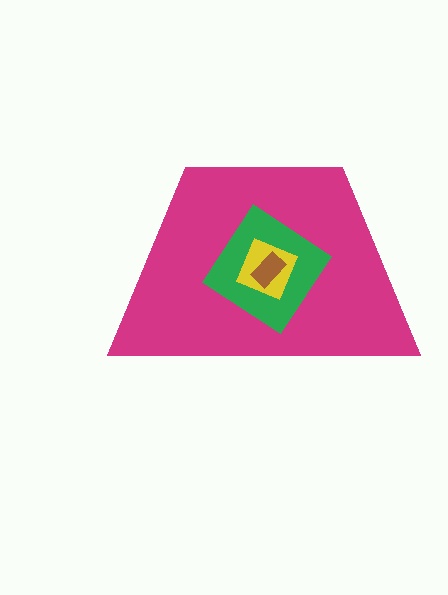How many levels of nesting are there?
4.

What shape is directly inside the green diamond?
The yellow diamond.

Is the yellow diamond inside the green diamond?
Yes.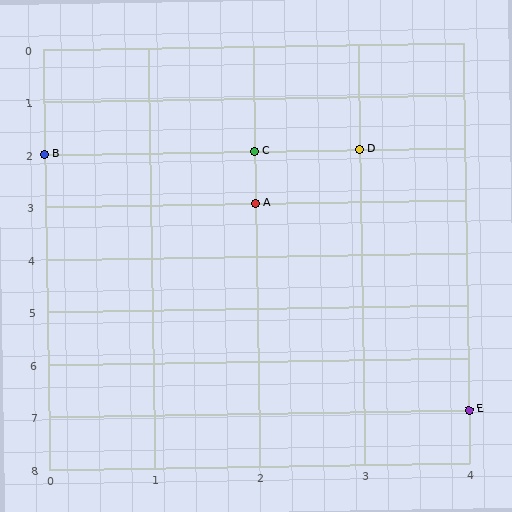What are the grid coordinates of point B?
Point B is at grid coordinates (0, 2).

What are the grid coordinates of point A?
Point A is at grid coordinates (2, 3).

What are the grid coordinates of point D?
Point D is at grid coordinates (3, 2).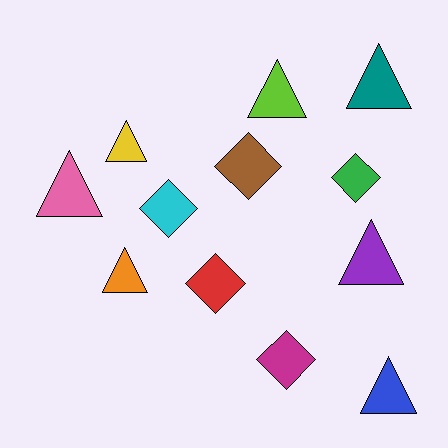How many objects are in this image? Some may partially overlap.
There are 12 objects.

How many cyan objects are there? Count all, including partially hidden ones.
There is 1 cyan object.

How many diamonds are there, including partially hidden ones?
There are 5 diamonds.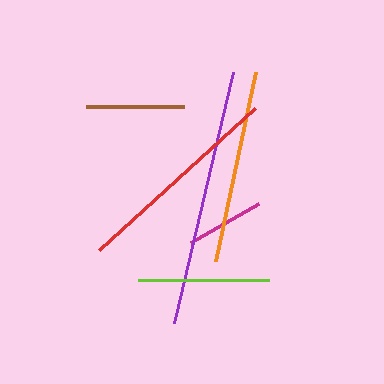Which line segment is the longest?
The purple line is the longest at approximately 258 pixels.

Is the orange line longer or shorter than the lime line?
The orange line is longer than the lime line.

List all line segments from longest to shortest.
From longest to shortest: purple, red, orange, lime, brown, magenta.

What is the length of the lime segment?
The lime segment is approximately 131 pixels long.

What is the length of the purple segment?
The purple segment is approximately 258 pixels long.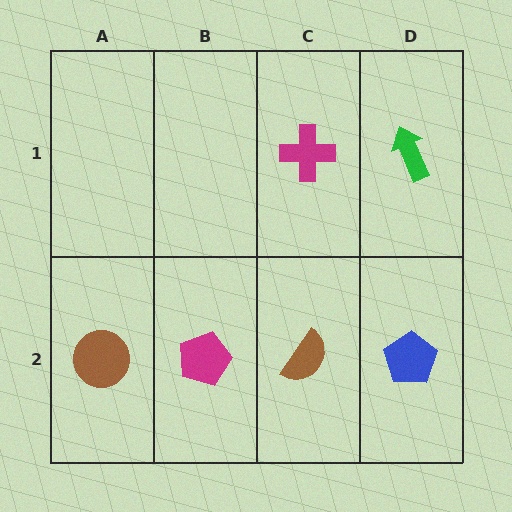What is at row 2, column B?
A magenta pentagon.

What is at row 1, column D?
A green arrow.